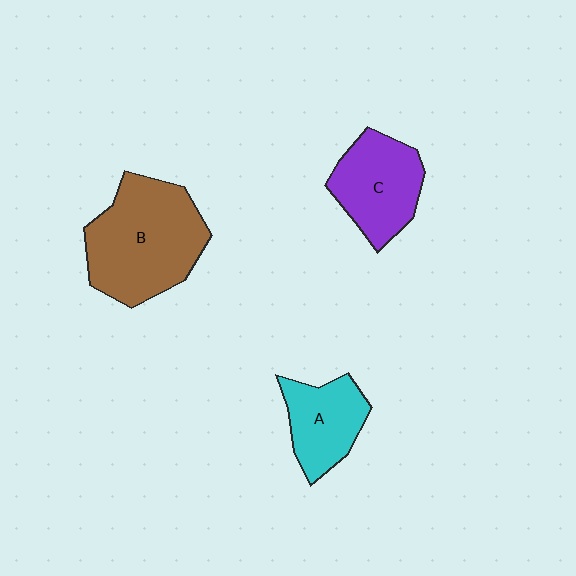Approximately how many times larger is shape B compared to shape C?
Approximately 1.5 times.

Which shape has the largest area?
Shape B (brown).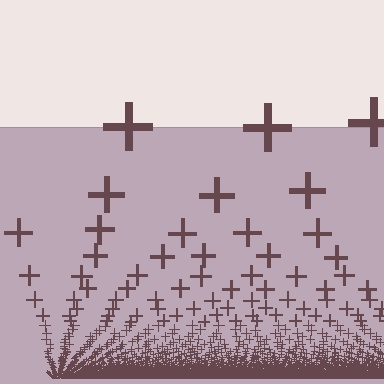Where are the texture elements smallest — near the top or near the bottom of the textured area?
Near the bottom.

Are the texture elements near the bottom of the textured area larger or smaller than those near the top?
Smaller. The gradient is inverted — elements near the bottom are smaller and denser.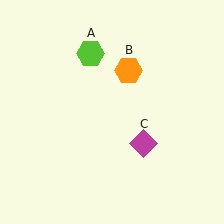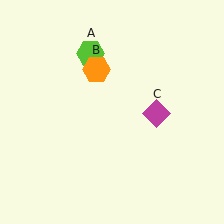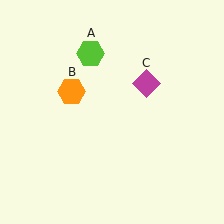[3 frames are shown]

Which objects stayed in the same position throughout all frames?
Lime hexagon (object A) remained stationary.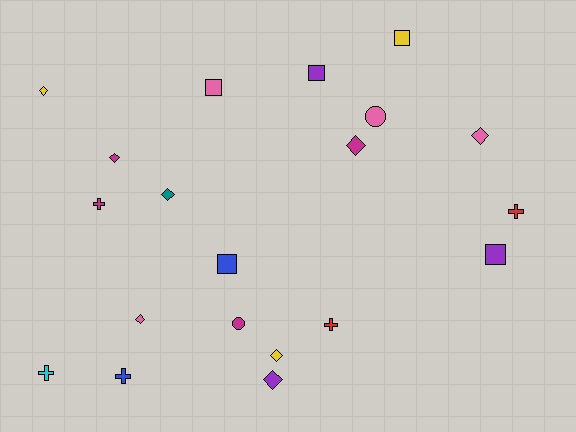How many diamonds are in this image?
There are 8 diamonds.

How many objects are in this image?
There are 20 objects.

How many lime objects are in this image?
There are no lime objects.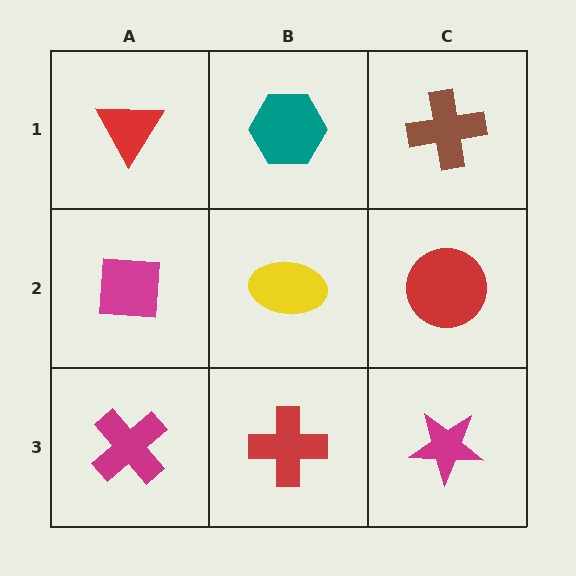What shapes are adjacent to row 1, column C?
A red circle (row 2, column C), a teal hexagon (row 1, column B).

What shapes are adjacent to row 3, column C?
A red circle (row 2, column C), a red cross (row 3, column B).